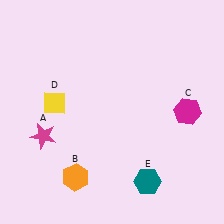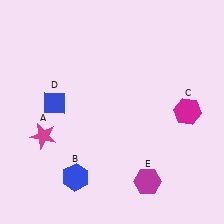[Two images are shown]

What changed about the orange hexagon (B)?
In Image 1, B is orange. In Image 2, it changed to blue.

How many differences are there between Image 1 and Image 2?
There are 3 differences between the two images.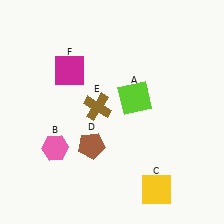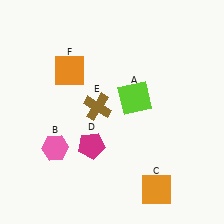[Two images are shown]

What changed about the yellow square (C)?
In Image 1, C is yellow. In Image 2, it changed to orange.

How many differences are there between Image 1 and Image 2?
There are 3 differences between the two images.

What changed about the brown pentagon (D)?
In Image 1, D is brown. In Image 2, it changed to magenta.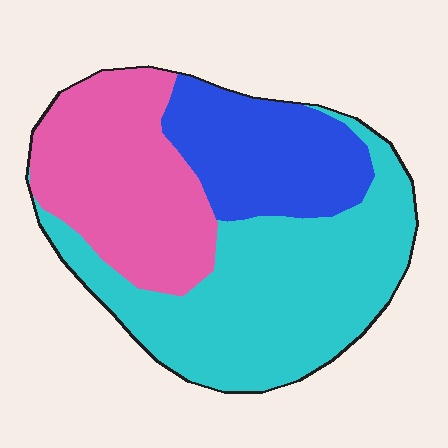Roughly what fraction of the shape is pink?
Pink takes up about one third (1/3) of the shape.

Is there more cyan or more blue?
Cyan.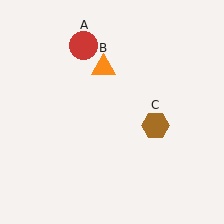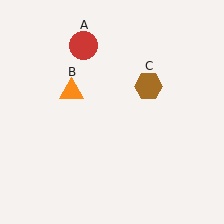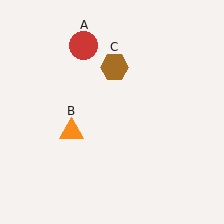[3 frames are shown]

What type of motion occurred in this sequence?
The orange triangle (object B), brown hexagon (object C) rotated counterclockwise around the center of the scene.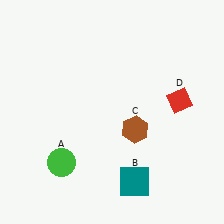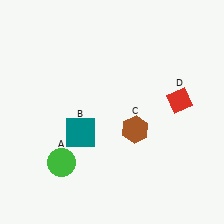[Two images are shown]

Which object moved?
The teal square (B) moved left.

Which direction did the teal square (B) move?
The teal square (B) moved left.